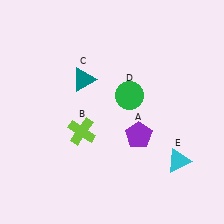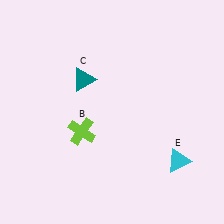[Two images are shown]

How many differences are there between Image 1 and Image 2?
There are 2 differences between the two images.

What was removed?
The green circle (D), the purple pentagon (A) were removed in Image 2.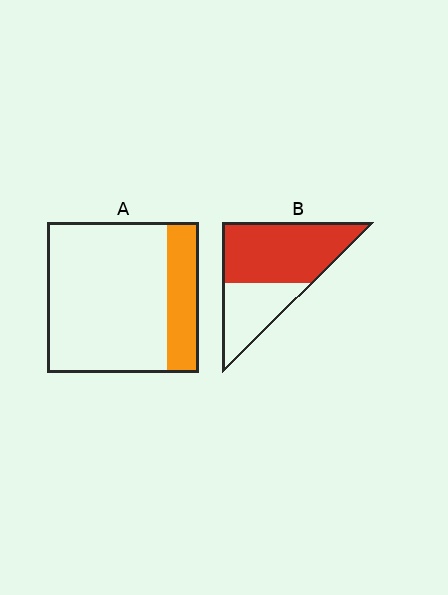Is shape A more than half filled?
No.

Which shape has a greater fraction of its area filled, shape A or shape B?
Shape B.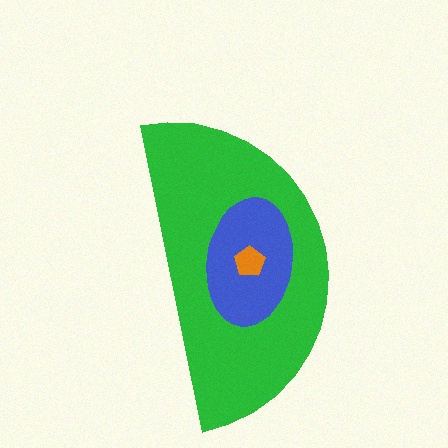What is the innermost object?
The orange pentagon.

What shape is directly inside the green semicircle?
The blue ellipse.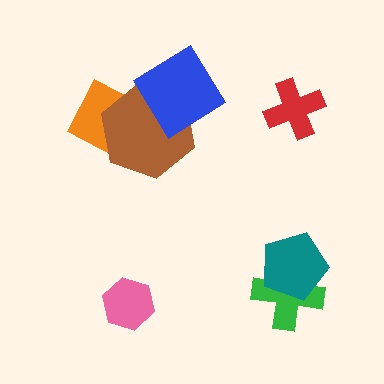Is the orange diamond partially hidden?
Yes, it is partially covered by another shape.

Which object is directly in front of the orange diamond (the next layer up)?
The brown hexagon is directly in front of the orange diamond.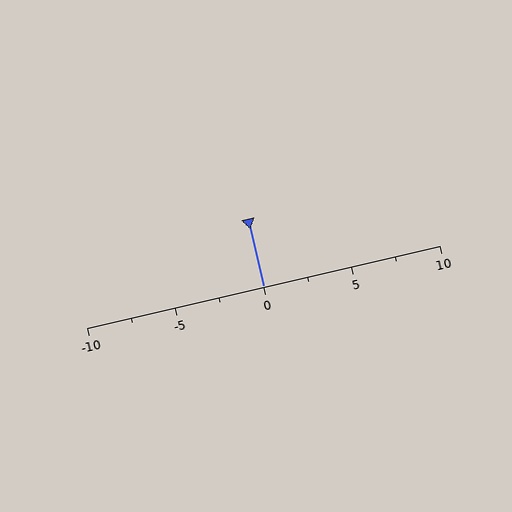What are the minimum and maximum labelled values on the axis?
The axis runs from -10 to 10.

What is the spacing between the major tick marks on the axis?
The major ticks are spaced 5 apart.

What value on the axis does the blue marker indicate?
The marker indicates approximately 0.